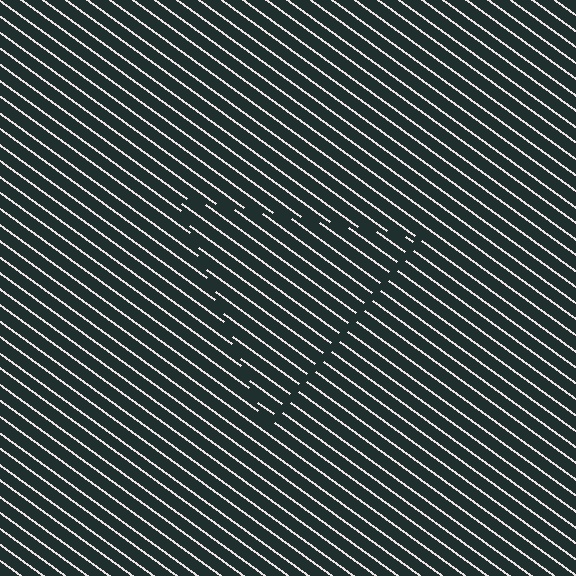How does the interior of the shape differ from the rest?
The interior of the shape contains the same grating, shifted by half a period — the contour is defined by the phase discontinuity where line-ends from the inner and outer gratings abut.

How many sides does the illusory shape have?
3 sides — the line-ends trace a triangle.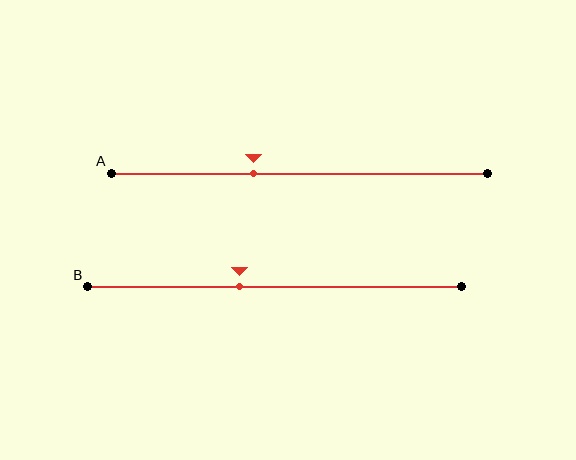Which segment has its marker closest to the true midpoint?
Segment B has its marker closest to the true midpoint.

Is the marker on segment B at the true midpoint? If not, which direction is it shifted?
No, the marker on segment B is shifted to the left by about 9% of the segment length.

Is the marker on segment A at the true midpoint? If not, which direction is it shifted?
No, the marker on segment A is shifted to the left by about 12% of the segment length.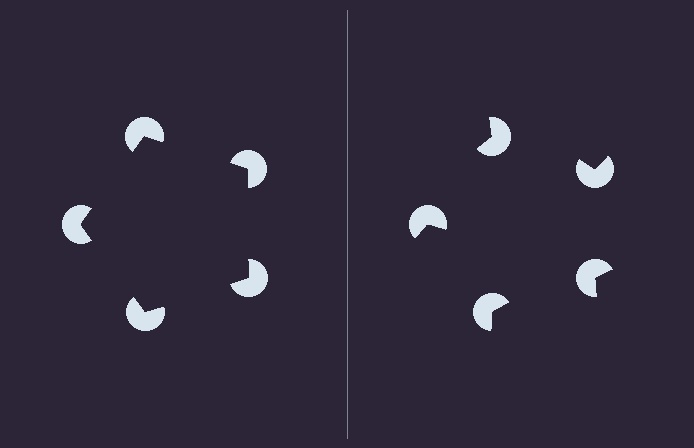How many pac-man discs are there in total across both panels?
10 — 5 on each side.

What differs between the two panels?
The pac-man discs are positioned identically on both sides; only the wedge orientations differ. On the left they align to a pentagon; on the right they are misaligned.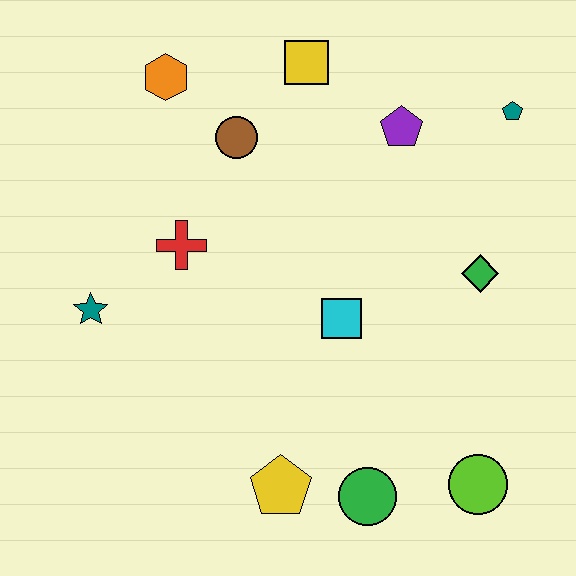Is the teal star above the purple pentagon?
No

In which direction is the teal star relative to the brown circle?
The teal star is below the brown circle.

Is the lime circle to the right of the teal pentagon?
No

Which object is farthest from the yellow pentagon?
The teal pentagon is farthest from the yellow pentagon.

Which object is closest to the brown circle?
The orange hexagon is closest to the brown circle.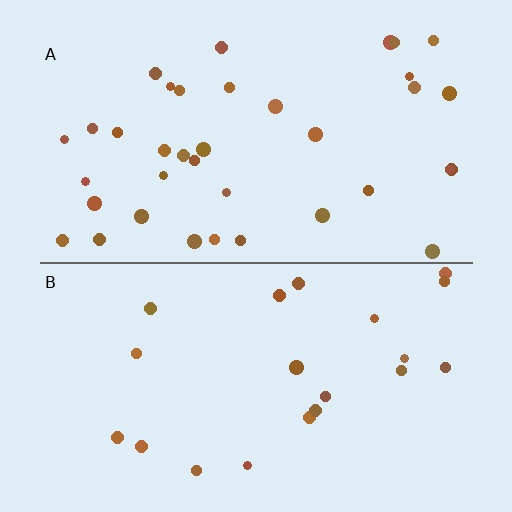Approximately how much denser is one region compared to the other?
Approximately 1.8× — region A over region B.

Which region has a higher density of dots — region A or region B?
A (the top).